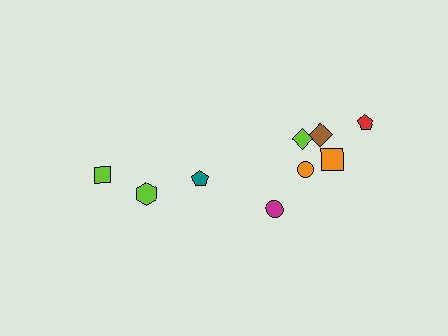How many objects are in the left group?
There are 3 objects.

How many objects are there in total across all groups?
There are 9 objects.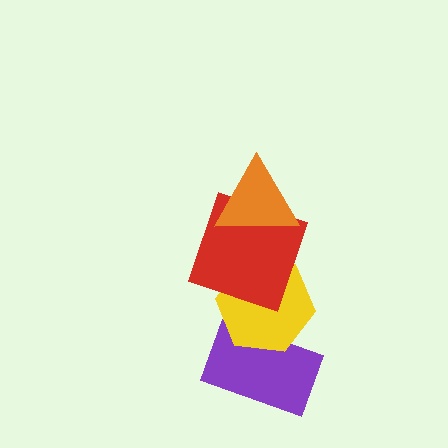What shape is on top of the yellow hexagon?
The red square is on top of the yellow hexagon.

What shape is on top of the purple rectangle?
The yellow hexagon is on top of the purple rectangle.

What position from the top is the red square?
The red square is 2nd from the top.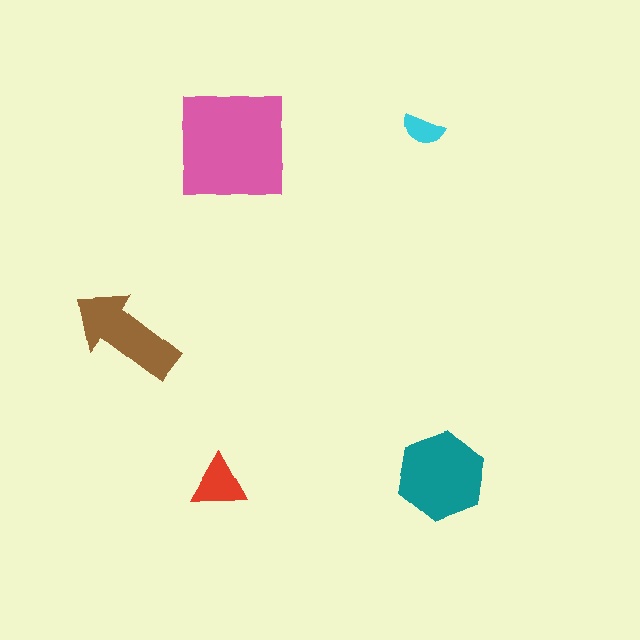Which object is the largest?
The pink square.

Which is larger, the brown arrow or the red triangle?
The brown arrow.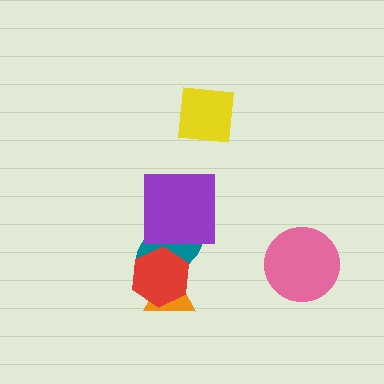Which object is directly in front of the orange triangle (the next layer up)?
The teal ellipse is directly in front of the orange triangle.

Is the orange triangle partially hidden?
Yes, it is partially covered by another shape.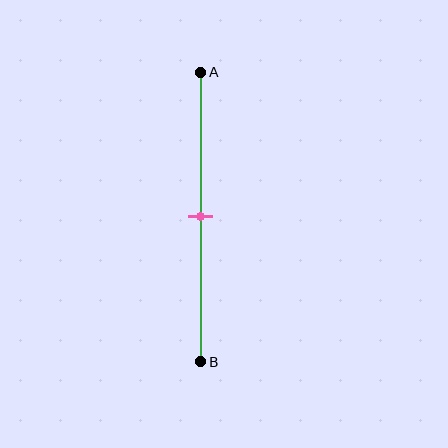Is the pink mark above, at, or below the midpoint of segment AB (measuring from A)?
The pink mark is approximately at the midpoint of segment AB.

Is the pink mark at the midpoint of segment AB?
Yes, the mark is approximately at the midpoint.